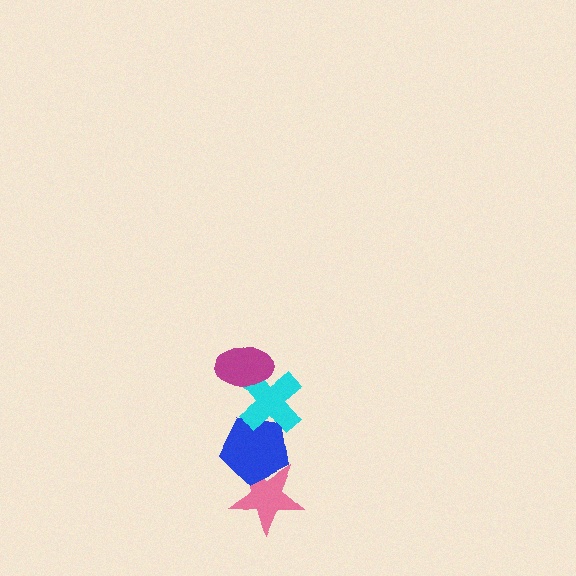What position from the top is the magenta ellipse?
The magenta ellipse is 1st from the top.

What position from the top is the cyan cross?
The cyan cross is 2nd from the top.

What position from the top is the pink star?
The pink star is 4th from the top.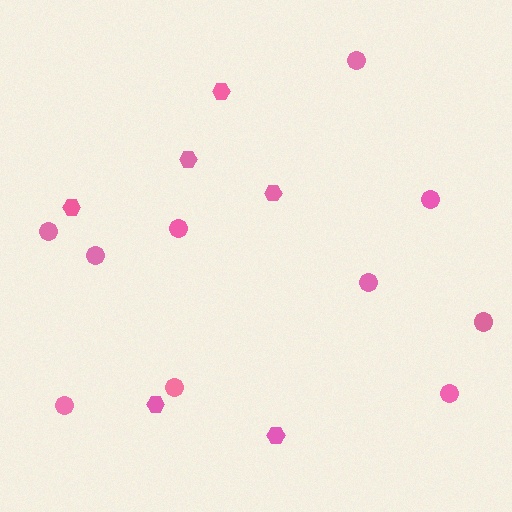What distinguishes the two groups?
There are 2 groups: one group of hexagons (6) and one group of circles (10).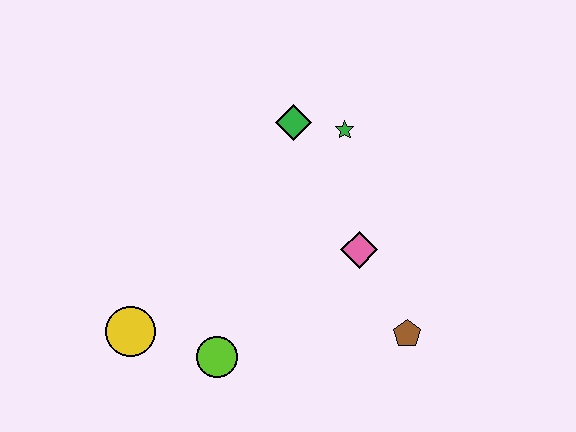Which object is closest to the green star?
The green diamond is closest to the green star.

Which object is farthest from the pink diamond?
The yellow circle is farthest from the pink diamond.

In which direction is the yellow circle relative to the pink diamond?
The yellow circle is to the left of the pink diamond.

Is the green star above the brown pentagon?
Yes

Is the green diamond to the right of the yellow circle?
Yes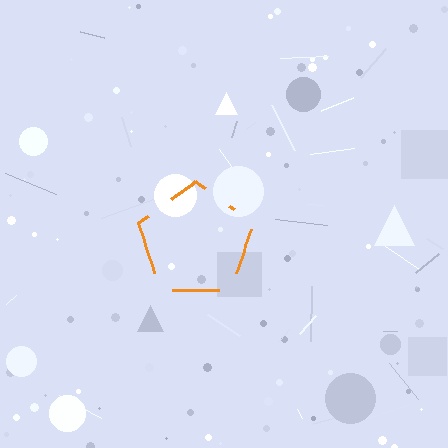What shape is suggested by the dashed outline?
The dashed outline suggests a pentagon.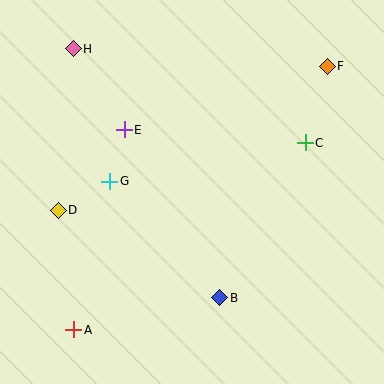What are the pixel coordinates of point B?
Point B is at (220, 298).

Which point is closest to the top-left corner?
Point H is closest to the top-left corner.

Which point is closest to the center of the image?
Point G at (110, 181) is closest to the center.